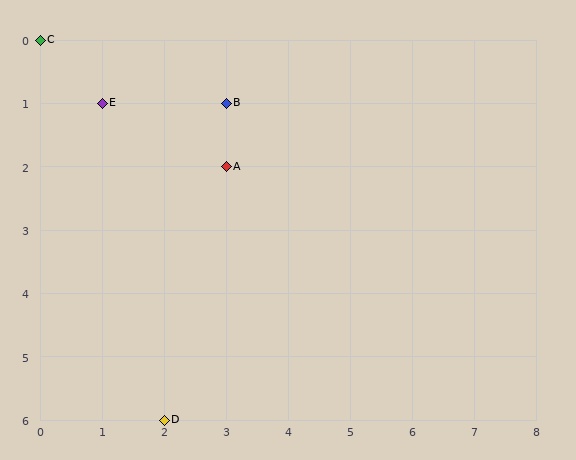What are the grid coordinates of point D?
Point D is at grid coordinates (2, 6).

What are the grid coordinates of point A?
Point A is at grid coordinates (3, 2).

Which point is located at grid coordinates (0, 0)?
Point C is at (0, 0).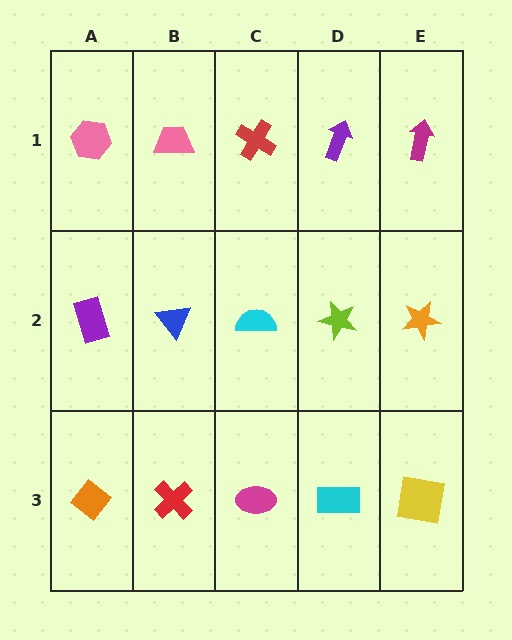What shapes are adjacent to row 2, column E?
A magenta arrow (row 1, column E), a yellow square (row 3, column E), a lime star (row 2, column D).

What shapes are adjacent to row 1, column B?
A blue triangle (row 2, column B), a pink hexagon (row 1, column A), a red cross (row 1, column C).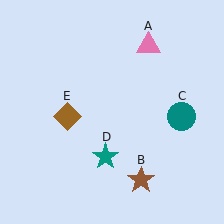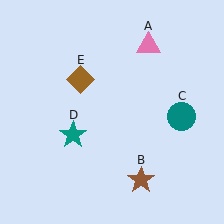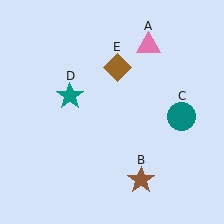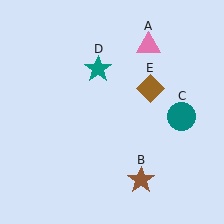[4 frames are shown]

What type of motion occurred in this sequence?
The teal star (object D), brown diamond (object E) rotated clockwise around the center of the scene.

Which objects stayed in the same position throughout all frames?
Pink triangle (object A) and brown star (object B) and teal circle (object C) remained stationary.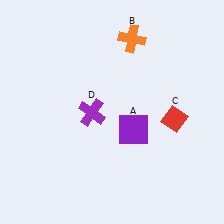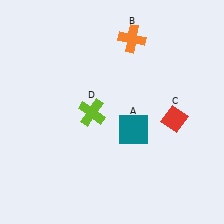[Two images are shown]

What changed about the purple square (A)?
In Image 1, A is purple. In Image 2, it changed to teal.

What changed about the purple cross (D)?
In Image 1, D is purple. In Image 2, it changed to lime.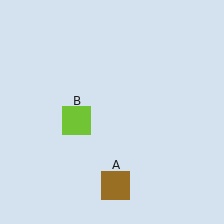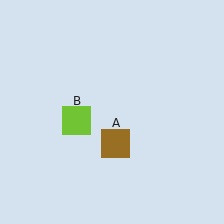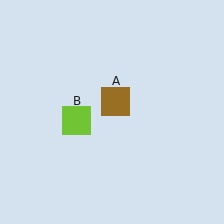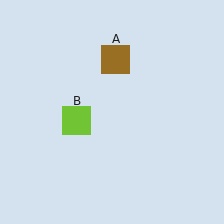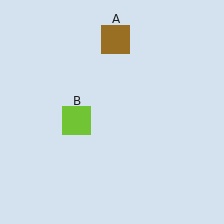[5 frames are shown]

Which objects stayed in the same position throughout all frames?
Lime square (object B) remained stationary.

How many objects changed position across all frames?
1 object changed position: brown square (object A).